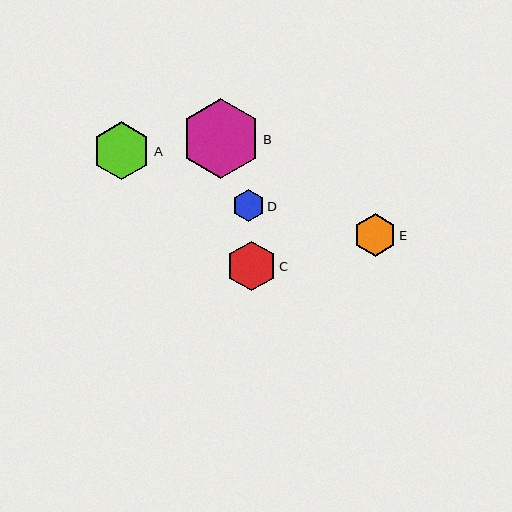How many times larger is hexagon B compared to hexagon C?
Hexagon B is approximately 1.6 times the size of hexagon C.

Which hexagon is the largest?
Hexagon B is the largest with a size of approximately 79 pixels.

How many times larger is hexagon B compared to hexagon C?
Hexagon B is approximately 1.6 times the size of hexagon C.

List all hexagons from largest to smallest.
From largest to smallest: B, A, C, E, D.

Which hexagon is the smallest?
Hexagon D is the smallest with a size of approximately 32 pixels.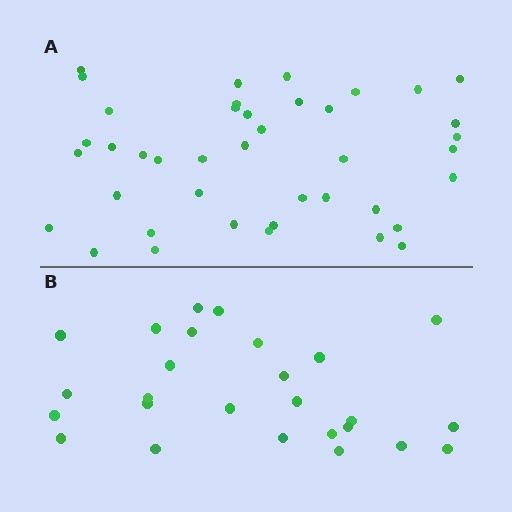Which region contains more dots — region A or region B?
Region A (the top region) has more dots.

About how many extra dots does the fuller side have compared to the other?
Region A has approximately 15 more dots than region B.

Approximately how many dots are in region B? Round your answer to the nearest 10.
About 30 dots. (The exact count is 26, which rounds to 30.)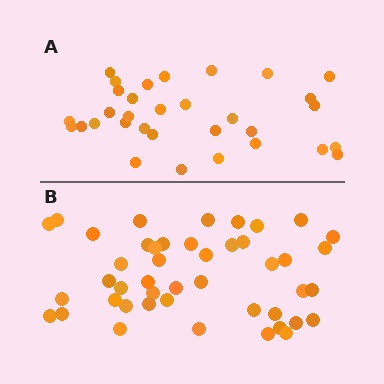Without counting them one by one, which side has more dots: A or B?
Region B (the bottom region) has more dots.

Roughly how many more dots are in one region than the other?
Region B has approximately 15 more dots than region A.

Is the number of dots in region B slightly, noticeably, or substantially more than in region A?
Region B has noticeably more, but not dramatically so. The ratio is roughly 1.4 to 1.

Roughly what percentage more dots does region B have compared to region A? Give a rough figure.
About 40% more.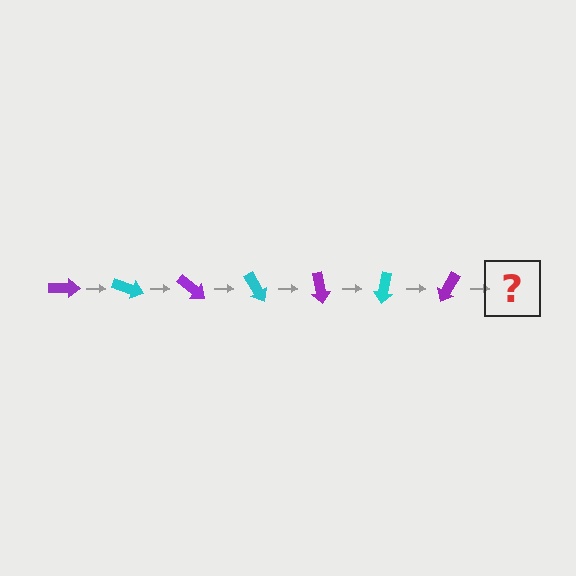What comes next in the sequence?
The next element should be a cyan arrow, rotated 140 degrees from the start.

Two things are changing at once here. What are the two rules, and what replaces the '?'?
The two rules are that it rotates 20 degrees each step and the color cycles through purple and cyan. The '?' should be a cyan arrow, rotated 140 degrees from the start.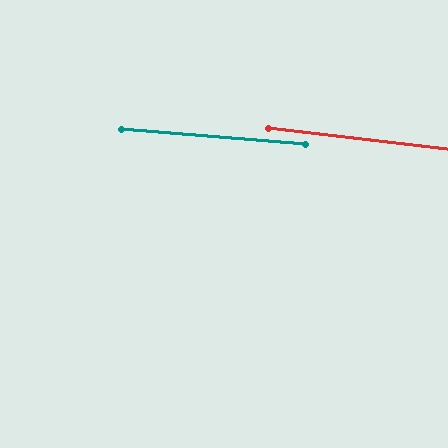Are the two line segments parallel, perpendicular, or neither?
Parallel — their directions differ by only 1.9°.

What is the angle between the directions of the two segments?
Approximately 2 degrees.